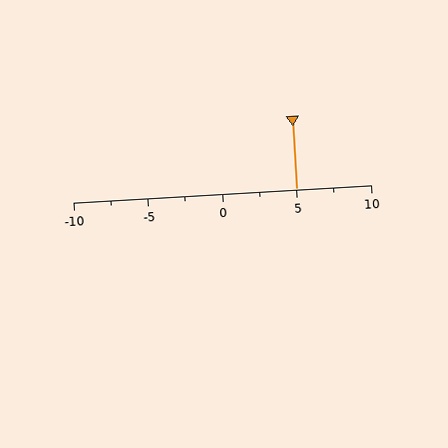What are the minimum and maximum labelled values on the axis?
The axis runs from -10 to 10.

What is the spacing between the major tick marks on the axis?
The major ticks are spaced 5 apart.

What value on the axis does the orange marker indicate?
The marker indicates approximately 5.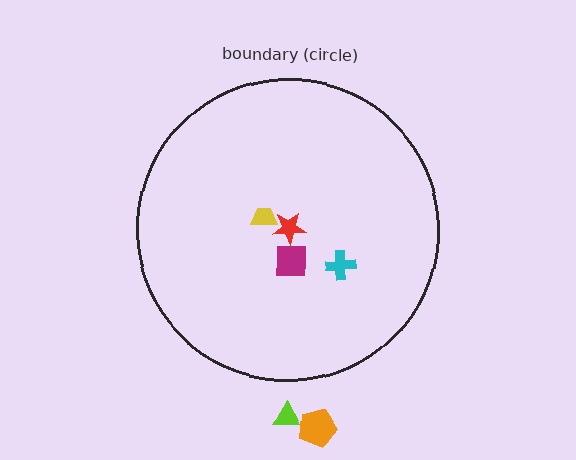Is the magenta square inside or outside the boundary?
Inside.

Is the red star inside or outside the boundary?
Inside.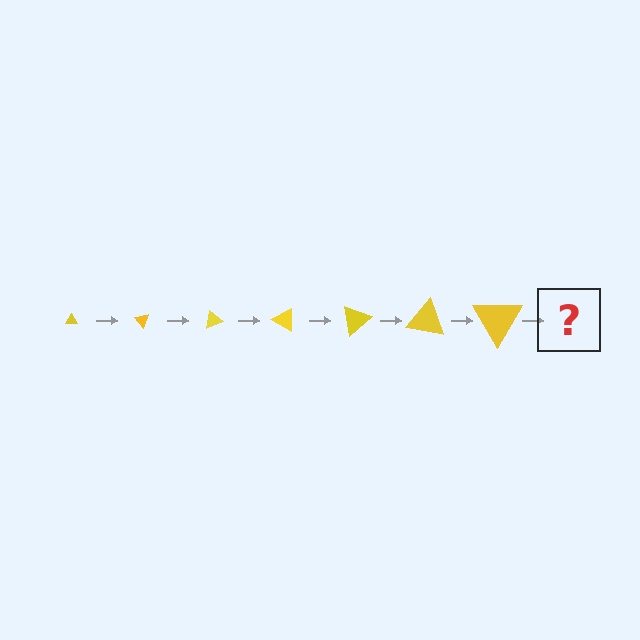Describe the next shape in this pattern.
It should be a triangle, larger than the previous one and rotated 350 degrees from the start.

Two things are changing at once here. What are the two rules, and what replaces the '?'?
The two rules are that the triangle grows larger each step and it rotates 50 degrees each step. The '?' should be a triangle, larger than the previous one and rotated 350 degrees from the start.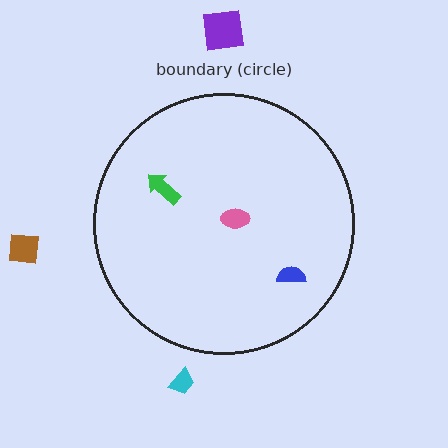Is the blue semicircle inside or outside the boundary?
Inside.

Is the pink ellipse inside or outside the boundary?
Inside.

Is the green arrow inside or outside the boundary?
Inside.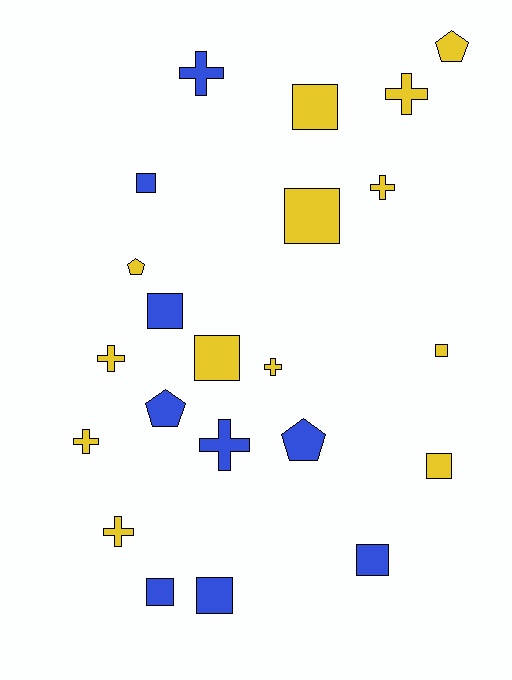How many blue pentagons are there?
There are 2 blue pentagons.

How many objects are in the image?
There are 22 objects.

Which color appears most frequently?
Yellow, with 13 objects.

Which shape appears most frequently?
Square, with 10 objects.